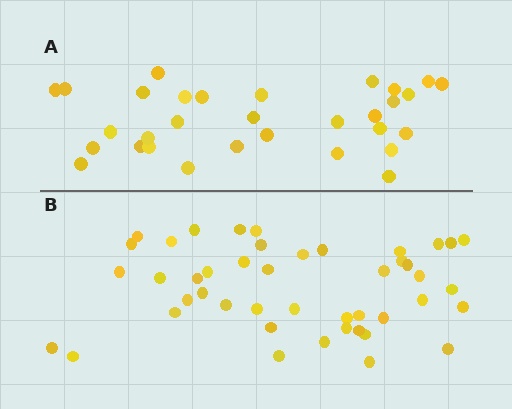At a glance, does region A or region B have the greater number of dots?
Region B (the bottom region) has more dots.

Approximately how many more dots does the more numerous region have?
Region B has approximately 15 more dots than region A.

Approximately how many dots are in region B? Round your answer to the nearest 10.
About 40 dots. (The exact count is 45, which rounds to 40.)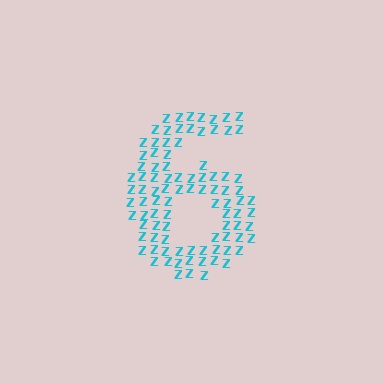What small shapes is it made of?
It is made of small letter Z's.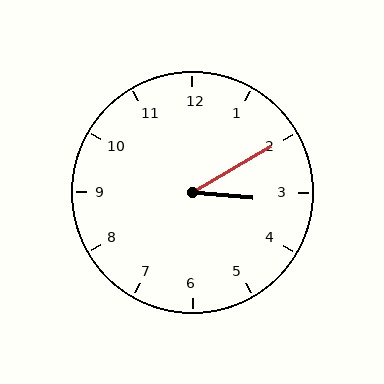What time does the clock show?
3:10.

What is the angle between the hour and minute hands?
Approximately 35 degrees.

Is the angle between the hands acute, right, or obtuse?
It is acute.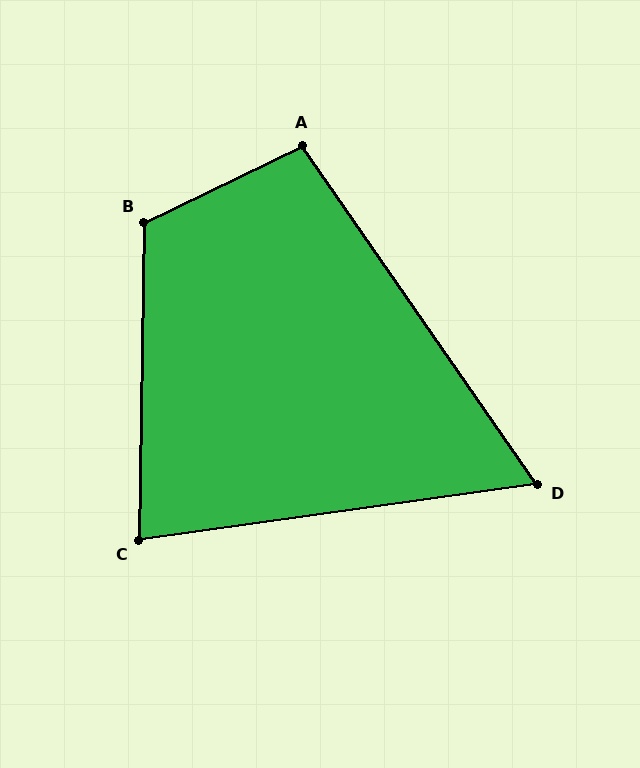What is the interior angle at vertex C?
Approximately 81 degrees (acute).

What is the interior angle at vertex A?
Approximately 99 degrees (obtuse).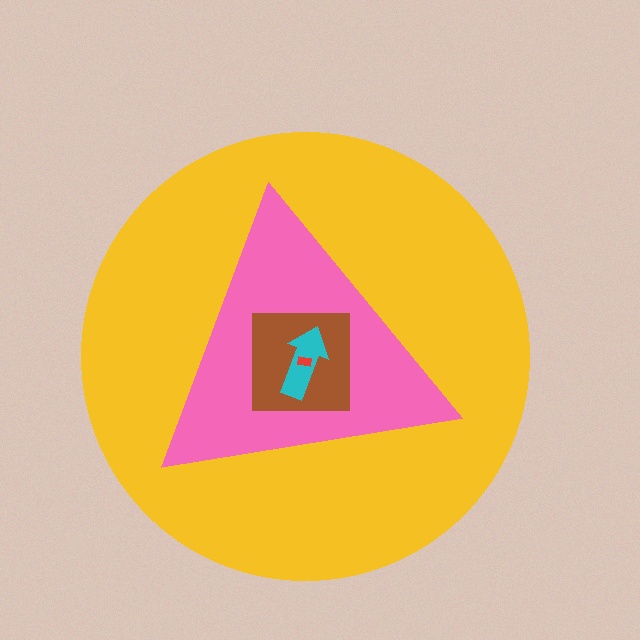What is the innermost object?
The red rectangle.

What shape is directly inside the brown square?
The cyan arrow.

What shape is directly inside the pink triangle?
The brown square.